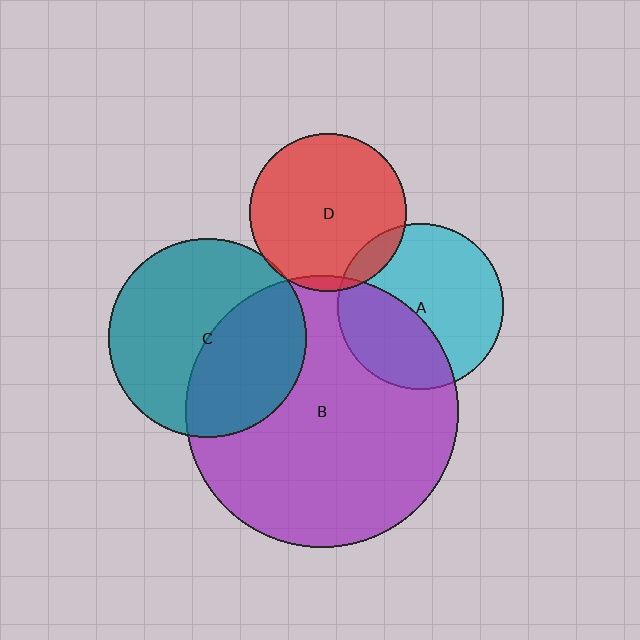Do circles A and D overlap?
Yes.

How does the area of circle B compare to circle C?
Approximately 1.9 times.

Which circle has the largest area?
Circle B (purple).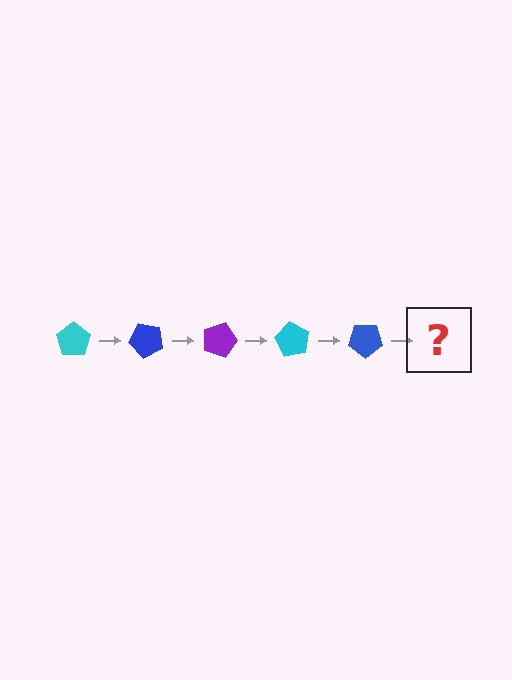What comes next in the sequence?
The next element should be a purple pentagon, rotated 225 degrees from the start.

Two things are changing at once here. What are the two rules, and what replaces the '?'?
The two rules are that it rotates 45 degrees each step and the color cycles through cyan, blue, and purple. The '?' should be a purple pentagon, rotated 225 degrees from the start.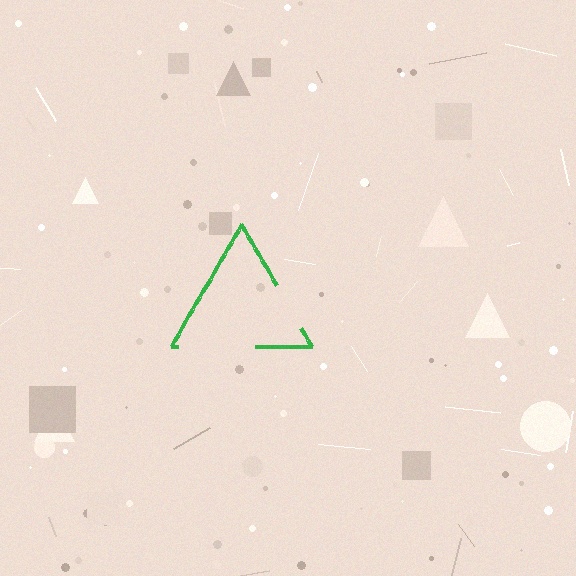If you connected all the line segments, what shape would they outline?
They would outline a triangle.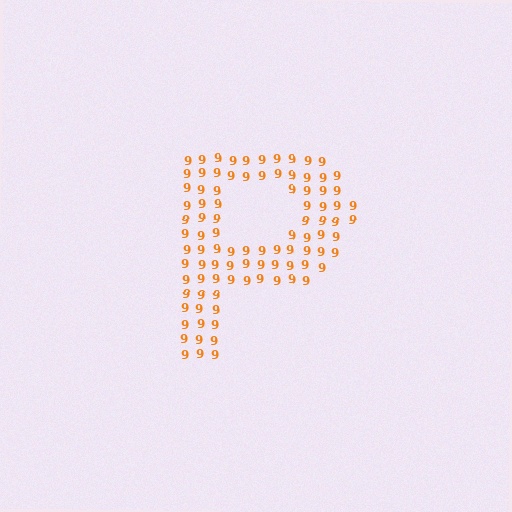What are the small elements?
The small elements are digit 9's.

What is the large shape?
The large shape is the letter P.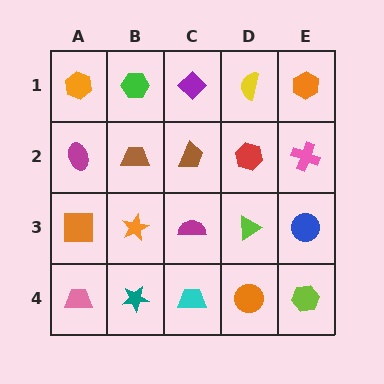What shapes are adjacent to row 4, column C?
A magenta semicircle (row 3, column C), a teal star (row 4, column B), an orange circle (row 4, column D).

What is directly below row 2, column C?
A magenta semicircle.